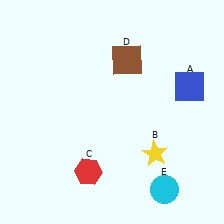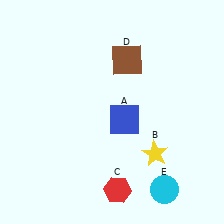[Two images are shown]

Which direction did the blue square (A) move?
The blue square (A) moved left.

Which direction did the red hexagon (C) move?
The red hexagon (C) moved right.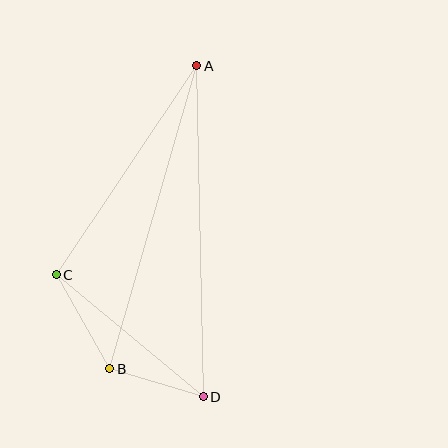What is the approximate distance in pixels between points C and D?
The distance between C and D is approximately 191 pixels.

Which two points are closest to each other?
Points B and D are closest to each other.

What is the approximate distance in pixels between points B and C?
The distance between B and C is approximately 108 pixels.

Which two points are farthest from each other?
Points A and D are farthest from each other.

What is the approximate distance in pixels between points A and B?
The distance between A and B is approximately 315 pixels.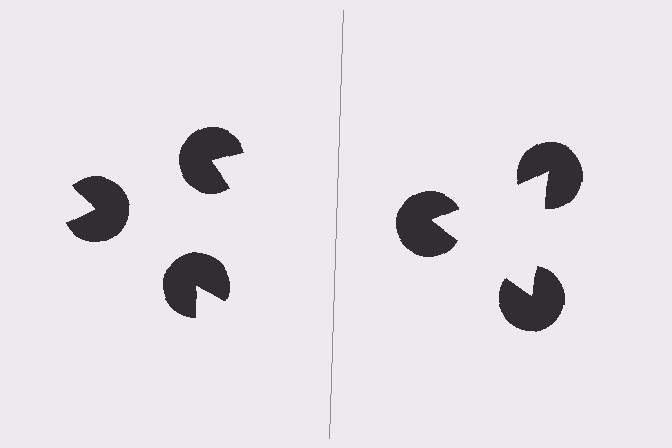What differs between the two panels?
The pac-man discs are positioned identically on both sides; only the wedge orientations differ. On the right they align to a triangle; on the left they are misaligned.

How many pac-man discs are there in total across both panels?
6 — 3 on each side.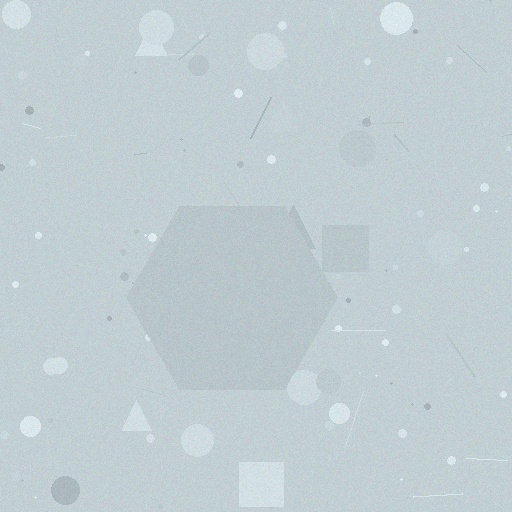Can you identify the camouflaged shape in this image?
The camouflaged shape is a hexagon.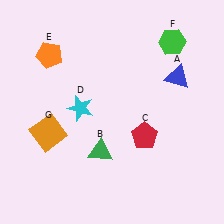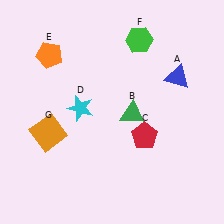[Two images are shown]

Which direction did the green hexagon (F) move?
The green hexagon (F) moved left.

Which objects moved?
The objects that moved are: the green triangle (B), the green hexagon (F).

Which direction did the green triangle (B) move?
The green triangle (B) moved up.